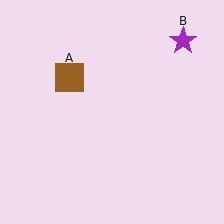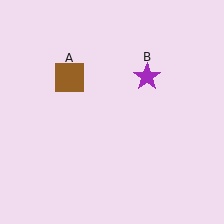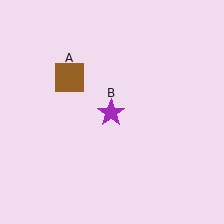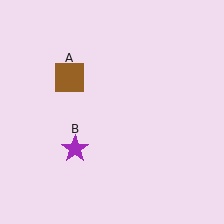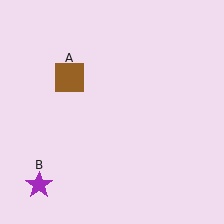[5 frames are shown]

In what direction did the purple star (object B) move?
The purple star (object B) moved down and to the left.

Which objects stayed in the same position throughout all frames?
Brown square (object A) remained stationary.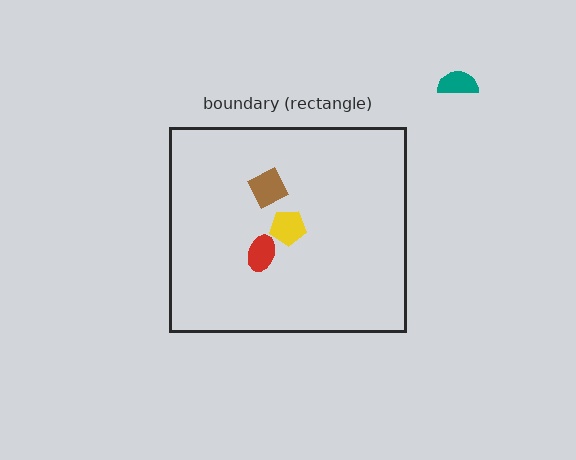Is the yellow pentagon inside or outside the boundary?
Inside.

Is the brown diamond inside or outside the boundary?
Inside.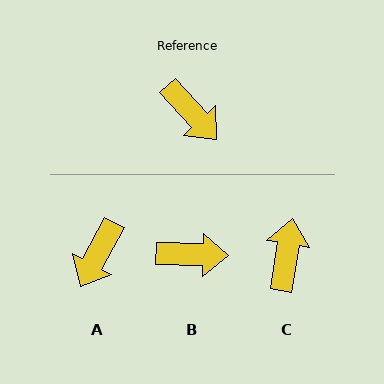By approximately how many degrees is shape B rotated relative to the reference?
Approximately 46 degrees counter-clockwise.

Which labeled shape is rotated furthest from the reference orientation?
C, about 129 degrees away.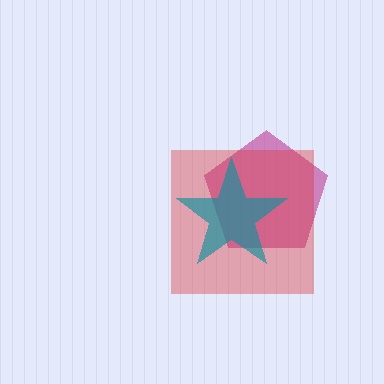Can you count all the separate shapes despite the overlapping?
Yes, there are 3 separate shapes.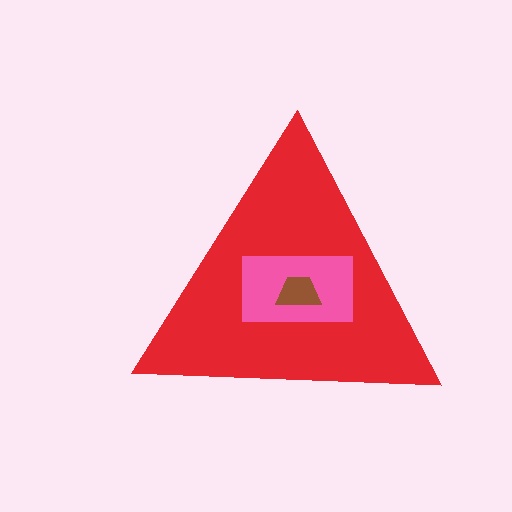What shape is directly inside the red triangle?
The pink rectangle.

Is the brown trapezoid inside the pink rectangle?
Yes.